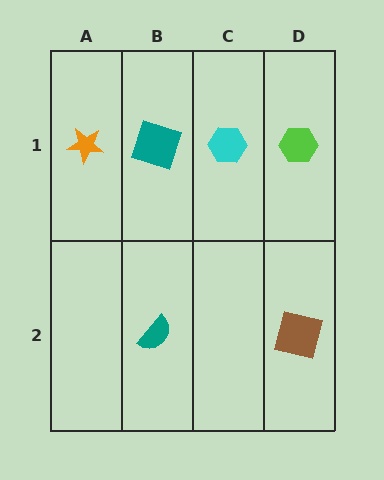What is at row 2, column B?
A teal semicircle.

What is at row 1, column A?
An orange star.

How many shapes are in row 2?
2 shapes.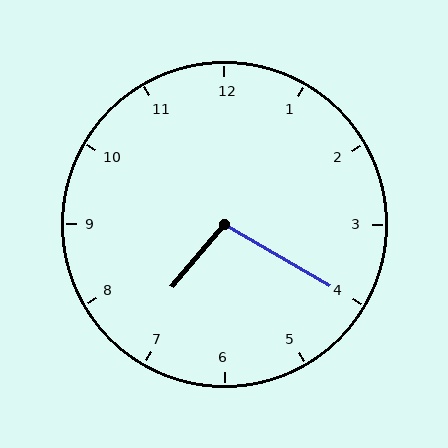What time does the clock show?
7:20.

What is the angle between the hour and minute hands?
Approximately 100 degrees.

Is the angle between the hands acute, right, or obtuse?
It is obtuse.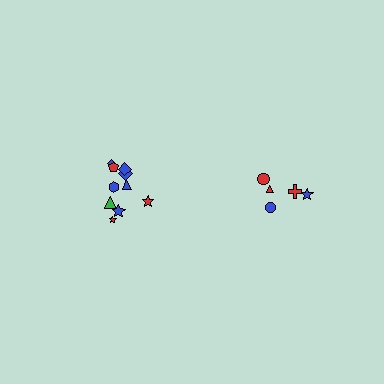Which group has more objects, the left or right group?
The left group.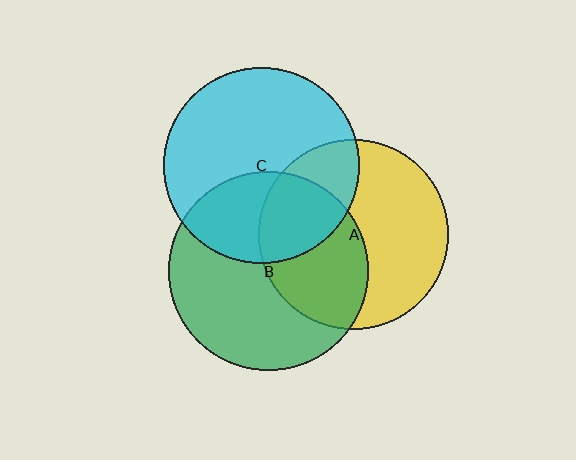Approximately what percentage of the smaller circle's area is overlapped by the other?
Approximately 30%.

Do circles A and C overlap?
Yes.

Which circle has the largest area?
Circle B (green).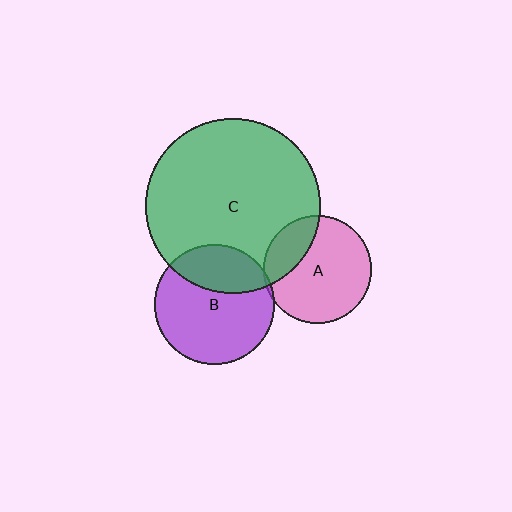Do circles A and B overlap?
Yes.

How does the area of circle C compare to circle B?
Approximately 2.1 times.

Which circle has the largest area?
Circle C (green).